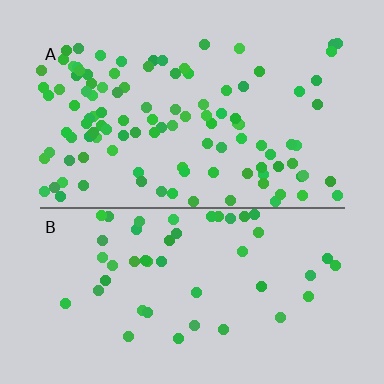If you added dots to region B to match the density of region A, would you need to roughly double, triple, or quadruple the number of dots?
Approximately double.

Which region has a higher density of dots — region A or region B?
A (the top).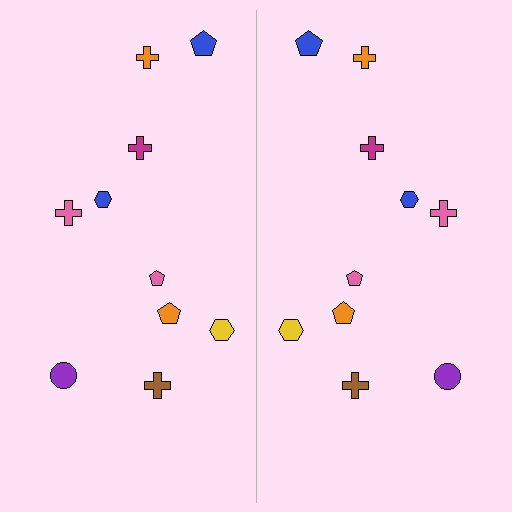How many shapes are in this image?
There are 20 shapes in this image.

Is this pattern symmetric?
Yes, this pattern has bilateral (reflection) symmetry.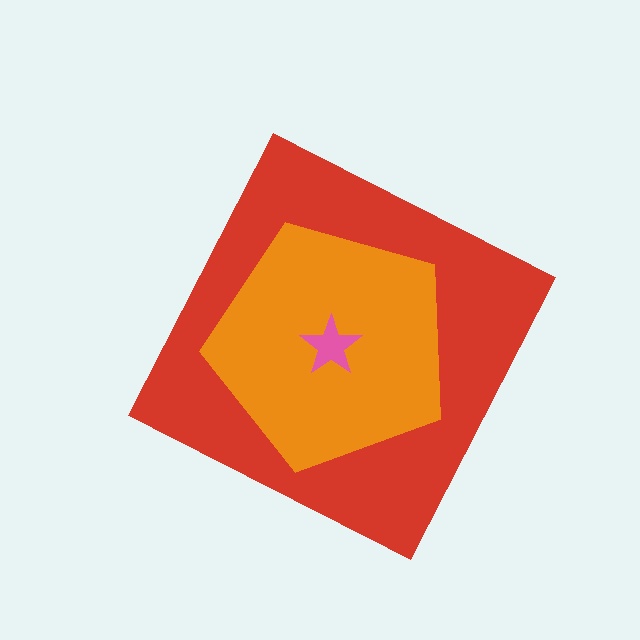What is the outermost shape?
The red diamond.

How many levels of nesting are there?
3.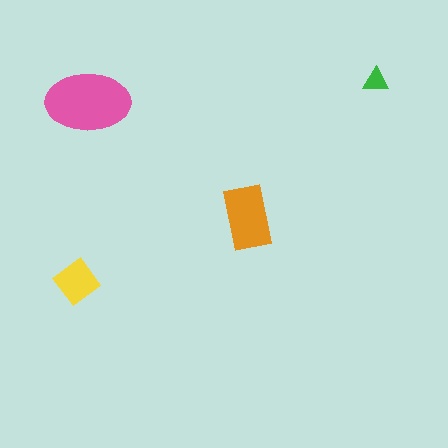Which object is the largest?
The pink ellipse.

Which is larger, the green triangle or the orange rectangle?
The orange rectangle.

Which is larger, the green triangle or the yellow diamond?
The yellow diamond.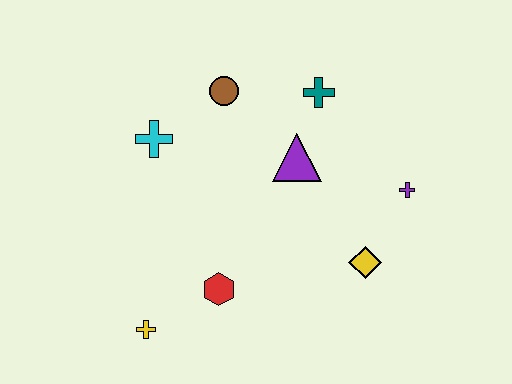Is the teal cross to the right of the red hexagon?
Yes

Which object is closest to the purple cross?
The yellow diamond is closest to the purple cross.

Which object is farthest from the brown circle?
The yellow cross is farthest from the brown circle.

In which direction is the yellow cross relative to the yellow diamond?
The yellow cross is to the left of the yellow diamond.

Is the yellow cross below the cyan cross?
Yes